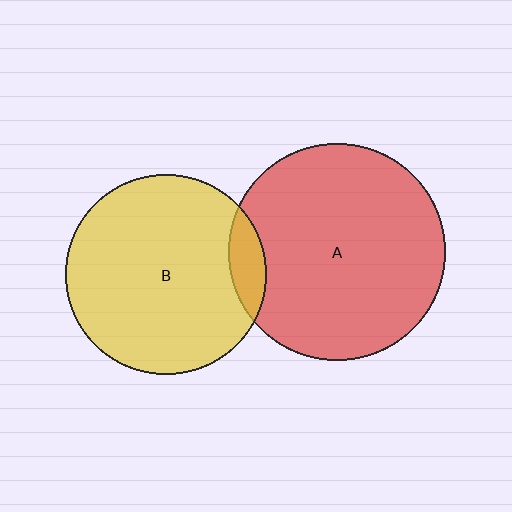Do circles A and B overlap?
Yes.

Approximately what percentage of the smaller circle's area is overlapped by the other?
Approximately 10%.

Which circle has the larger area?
Circle A (red).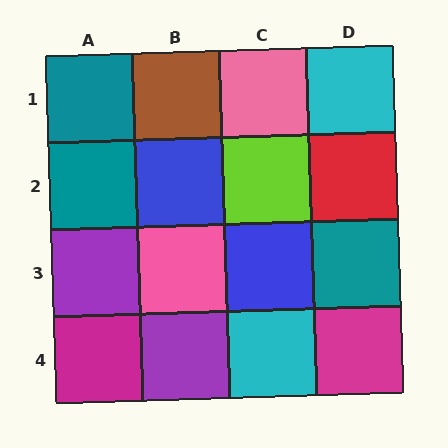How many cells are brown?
1 cell is brown.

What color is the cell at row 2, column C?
Lime.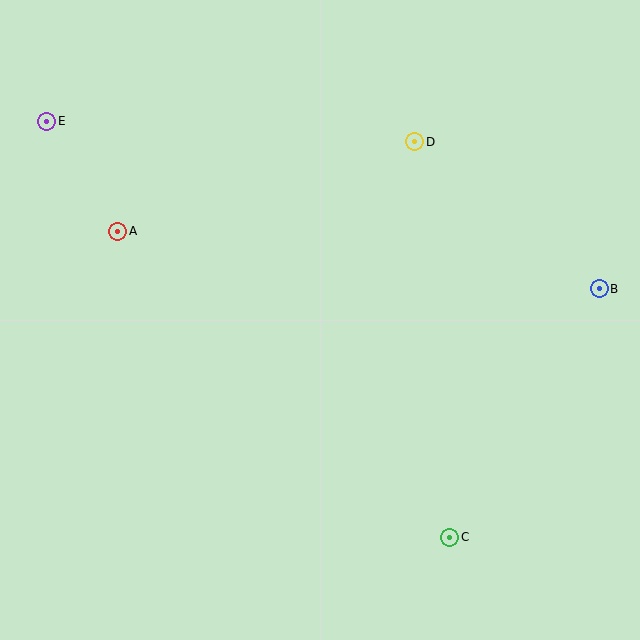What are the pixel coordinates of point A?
Point A is at (118, 231).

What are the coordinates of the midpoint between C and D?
The midpoint between C and D is at (432, 340).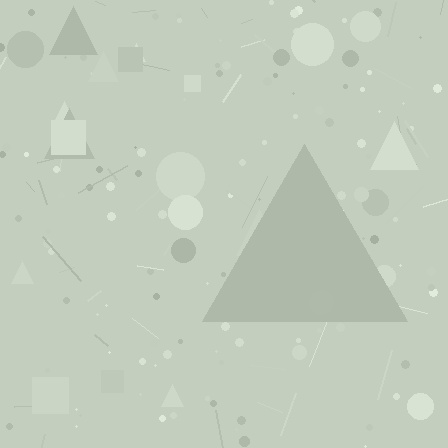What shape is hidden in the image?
A triangle is hidden in the image.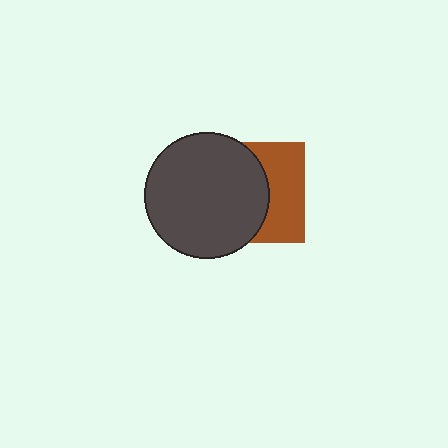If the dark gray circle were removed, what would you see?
You would see the complete brown square.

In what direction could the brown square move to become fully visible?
The brown square could move right. That would shift it out from behind the dark gray circle entirely.